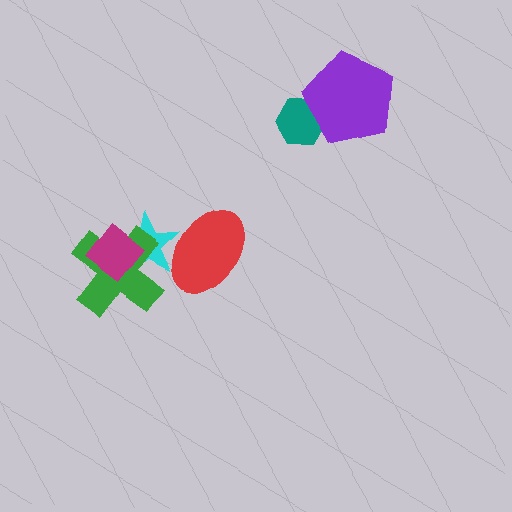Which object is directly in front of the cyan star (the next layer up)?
The green cross is directly in front of the cyan star.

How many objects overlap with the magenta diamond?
2 objects overlap with the magenta diamond.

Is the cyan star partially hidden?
Yes, it is partially covered by another shape.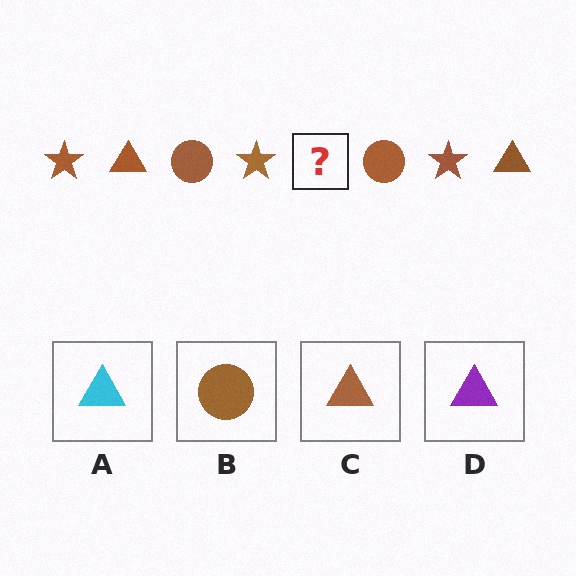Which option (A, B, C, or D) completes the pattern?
C.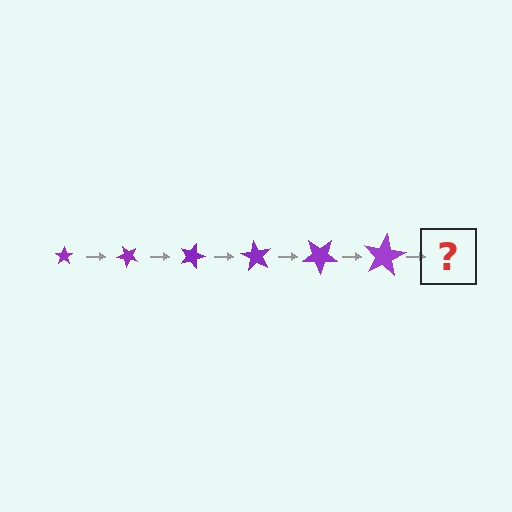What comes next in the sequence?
The next element should be a star, larger than the previous one and rotated 270 degrees from the start.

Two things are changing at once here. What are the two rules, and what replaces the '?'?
The two rules are that the star grows larger each step and it rotates 45 degrees each step. The '?' should be a star, larger than the previous one and rotated 270 degrees from the start.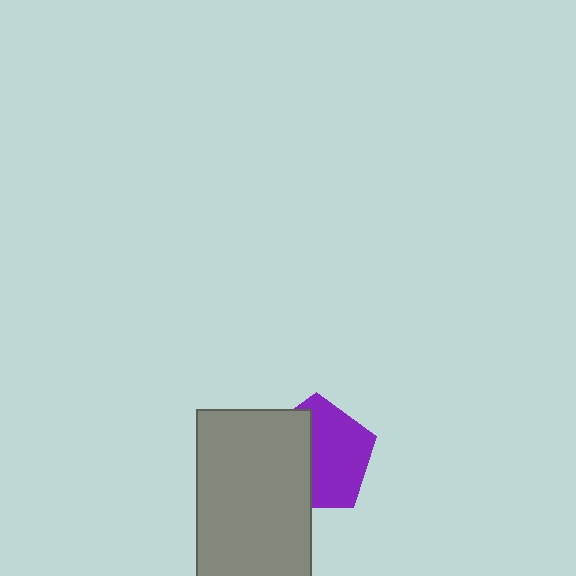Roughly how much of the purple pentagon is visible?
About half of it is visible (roughly 57%).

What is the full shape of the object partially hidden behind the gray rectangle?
The partially hidden object is a purple pentagon.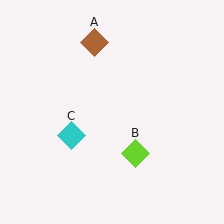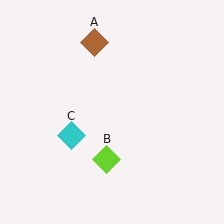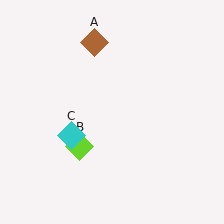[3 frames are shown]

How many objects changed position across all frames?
1 object changed position: lime diamond (object B).